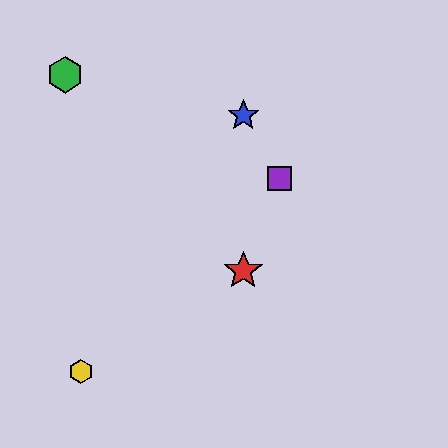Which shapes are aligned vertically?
The red star, the blue star are aligned vertically.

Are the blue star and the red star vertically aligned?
Yes, both are at x≈243.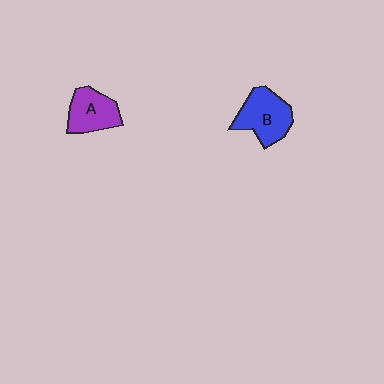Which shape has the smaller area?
Shape A (purple).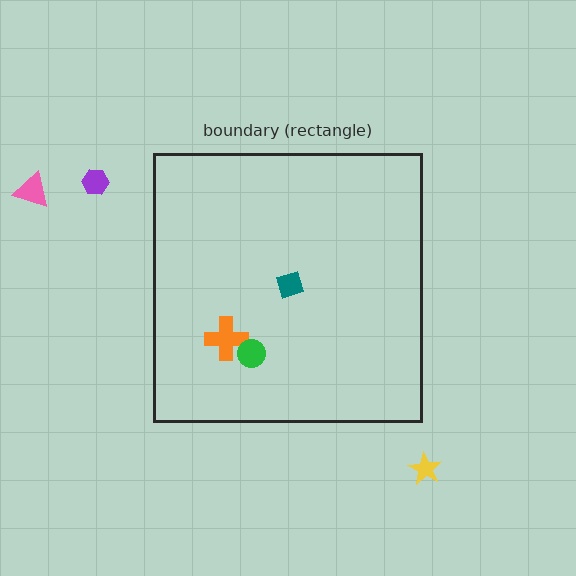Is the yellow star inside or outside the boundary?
Outside.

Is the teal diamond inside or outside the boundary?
Inside.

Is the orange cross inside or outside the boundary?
Inside.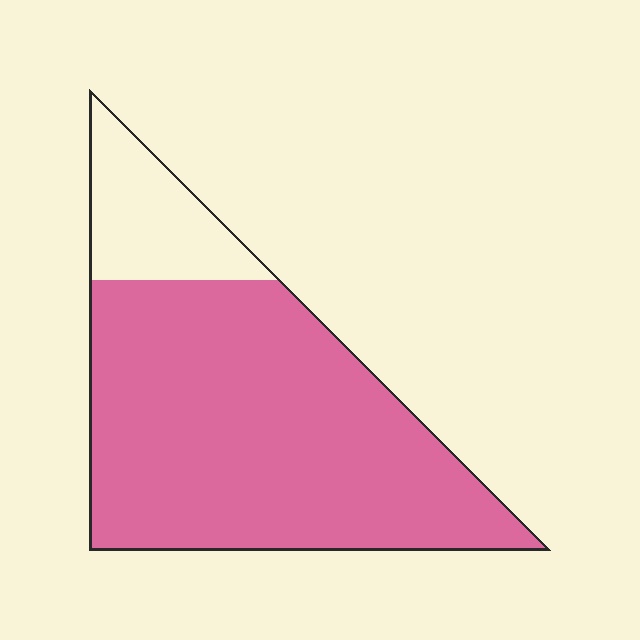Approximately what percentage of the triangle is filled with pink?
Approximately 85%.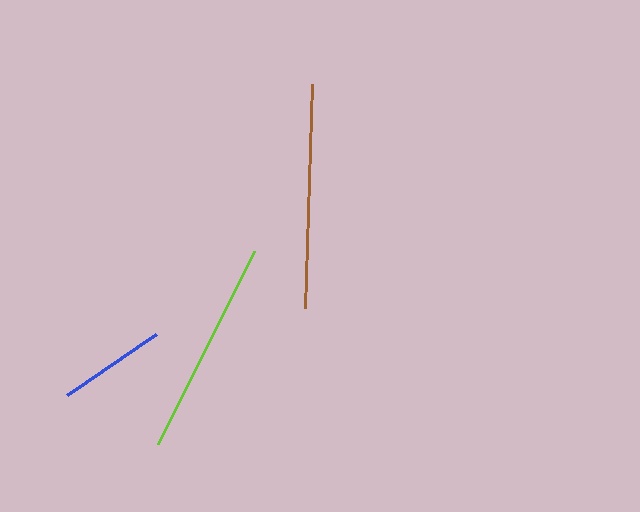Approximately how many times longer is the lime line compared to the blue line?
The lime line is approximately 2.0 times the length of the blue line.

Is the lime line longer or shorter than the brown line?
The brown line is longer than the lime line.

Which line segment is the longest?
The brown line is the longest at approximately 224 pixels.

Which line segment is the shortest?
The blue line is the shortest at approximately 108 pixels.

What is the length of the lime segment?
The lime segment is approximately 216 pixels long.